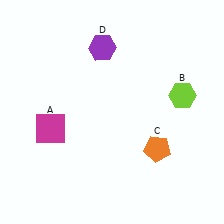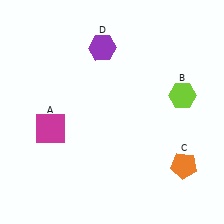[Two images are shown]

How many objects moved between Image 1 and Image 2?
1 object moved between the two images.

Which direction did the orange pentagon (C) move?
The orange pentagon (C) moved right.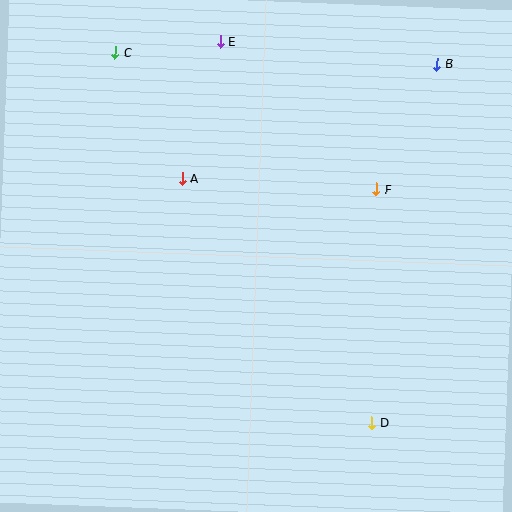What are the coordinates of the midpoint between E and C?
The midpoint between E and C is at (168, 47).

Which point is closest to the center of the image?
Point A at (182, 178) is closest to the center.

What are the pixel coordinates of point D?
Point D is at (372, 423).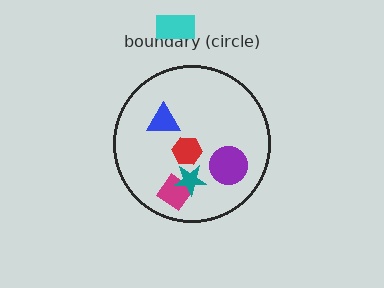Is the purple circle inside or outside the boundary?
Inside.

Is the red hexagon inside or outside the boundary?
Inside.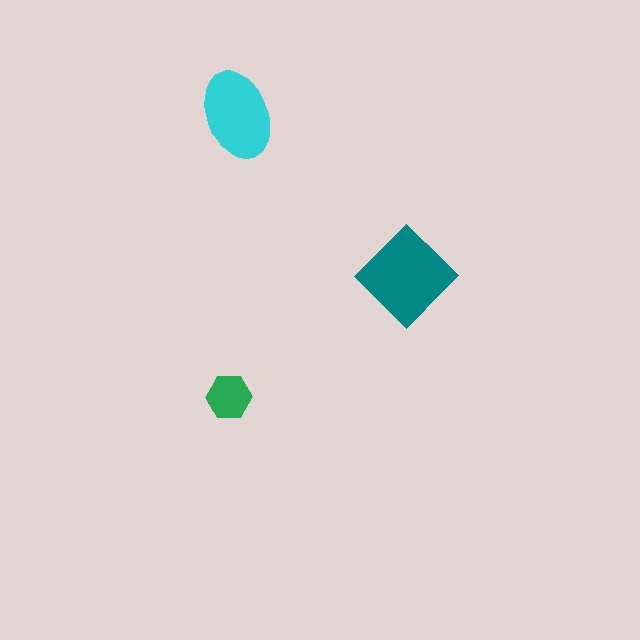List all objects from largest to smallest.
The teal diamond, the cyan ellipse, the green hexagon.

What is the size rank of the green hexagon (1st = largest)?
3rd.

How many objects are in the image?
There are 3 objects in the image.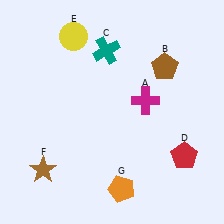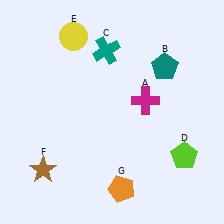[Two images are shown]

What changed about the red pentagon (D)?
In Image 1, D is red. In Image 2, it changed to lime.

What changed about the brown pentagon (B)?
In Image 1, B is brown. In Image 2, it changed to teal.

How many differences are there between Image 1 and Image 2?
There are 2 differences between the two images.